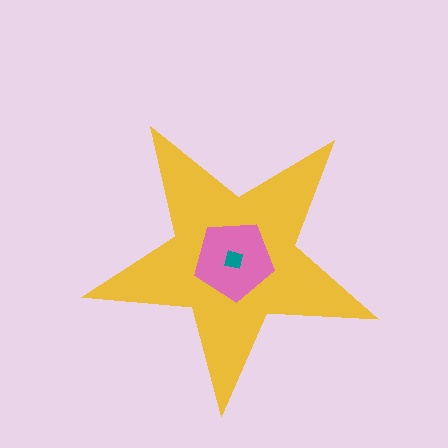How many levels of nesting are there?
3.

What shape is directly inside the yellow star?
The pink pentagon.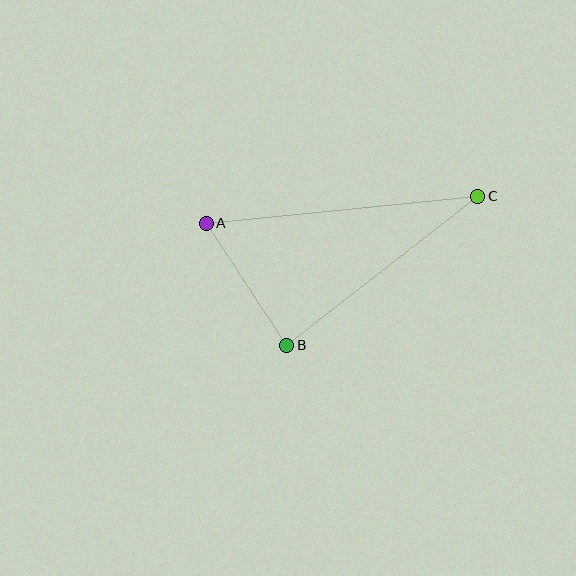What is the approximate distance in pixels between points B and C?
The distance between B and C is approximately 242 pixels.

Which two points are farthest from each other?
Points A and C are farthest from each other.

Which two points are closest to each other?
Points A and B are closest to each other.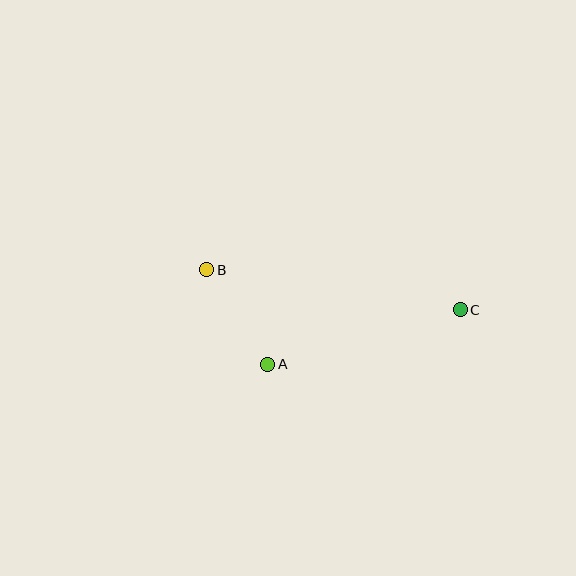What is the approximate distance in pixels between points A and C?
The distance between A and C is approximately 200 pixels.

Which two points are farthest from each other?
Points B and C are farthest from each other.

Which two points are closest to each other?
Points A and B are closest to each other.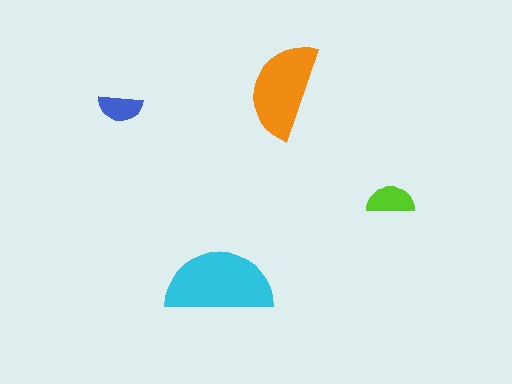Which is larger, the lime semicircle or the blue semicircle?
The lime one.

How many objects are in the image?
There are 4 objects in the image.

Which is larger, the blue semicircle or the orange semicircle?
The orange one.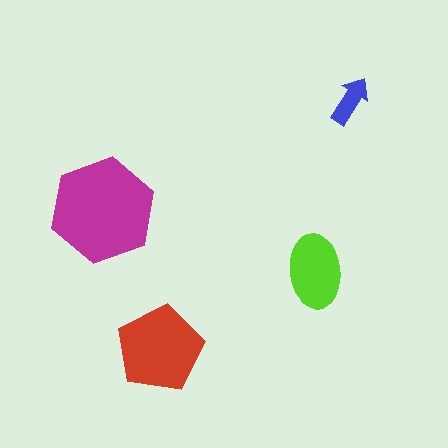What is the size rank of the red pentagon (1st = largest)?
2nd.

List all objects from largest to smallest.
The magenta hexagon, the red pentagon, the lime ellipse, the blue arrow.